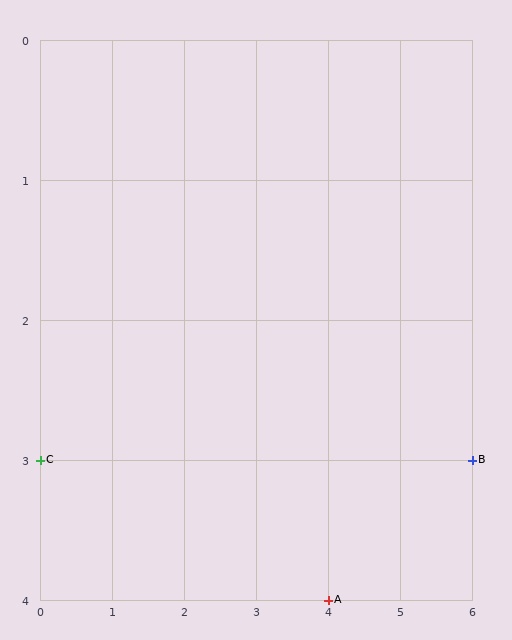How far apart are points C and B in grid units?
Points C and B are 6 columns apart.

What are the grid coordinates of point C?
Point C is at grid coordinates (0, 3).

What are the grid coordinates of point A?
Point A is at grid coordinates (4, 4).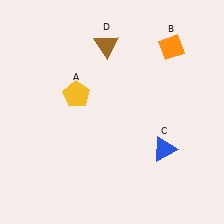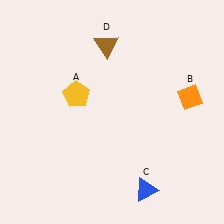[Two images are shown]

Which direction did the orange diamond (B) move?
The orange diamond (B) moved down.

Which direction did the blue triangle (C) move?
The blue triangle (C) moved down.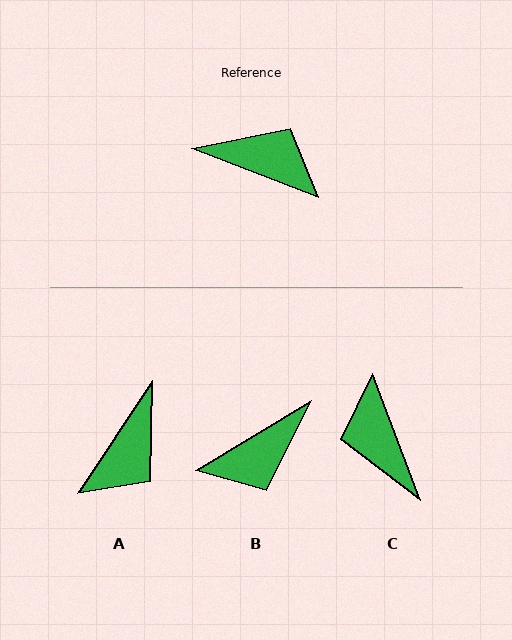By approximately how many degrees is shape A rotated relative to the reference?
Approximately 103 degrees clockwise.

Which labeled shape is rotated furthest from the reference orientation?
C, about 132 degrees away.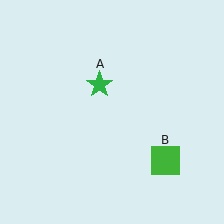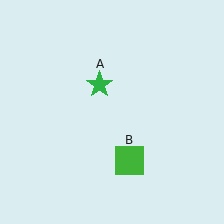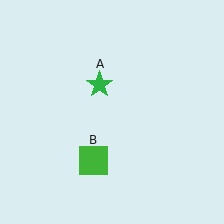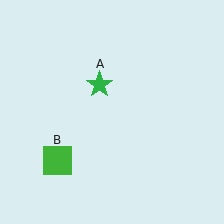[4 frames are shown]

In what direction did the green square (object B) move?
The green square (object B) moved left.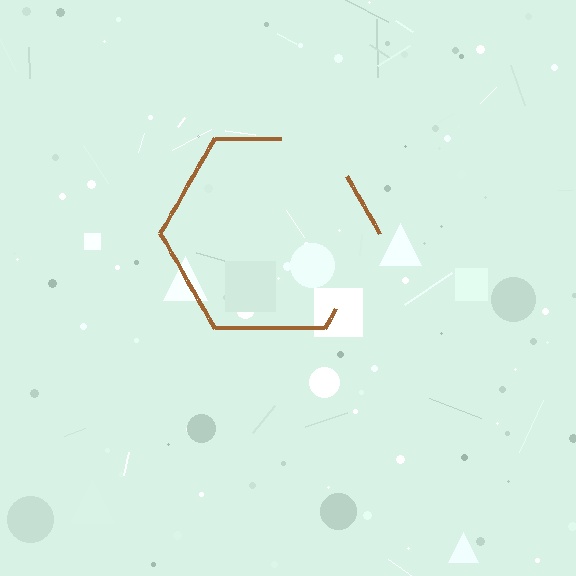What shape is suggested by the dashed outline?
The dashed outline suggests a hexagon.